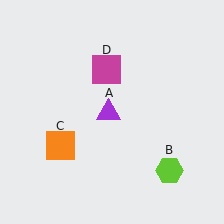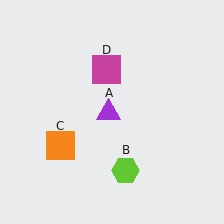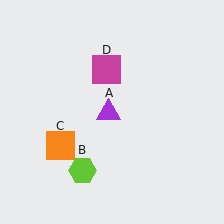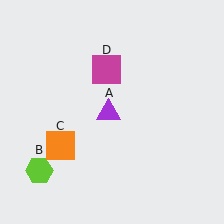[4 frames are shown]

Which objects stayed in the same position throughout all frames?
Purple triangle (object A) and orange square (object C) and magenta square (object D) remained stationary.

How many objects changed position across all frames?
1 object changed position: lime hexagon (object B).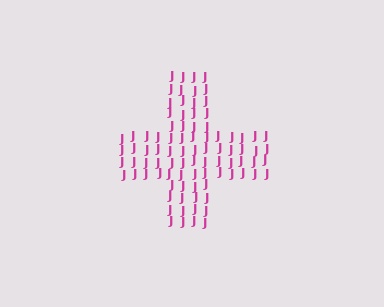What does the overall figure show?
The overall figure shows a cross.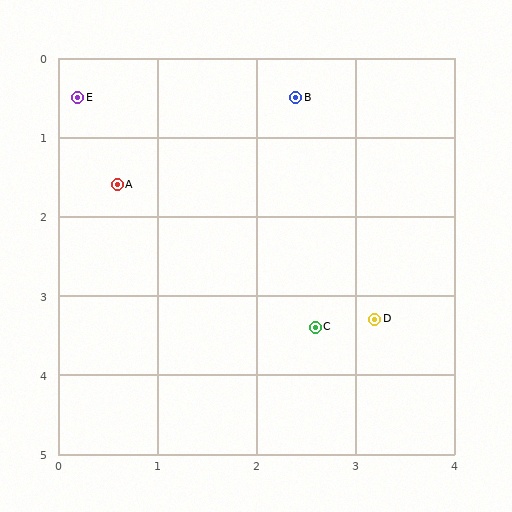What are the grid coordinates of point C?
Point C is at approximately (2.6, 3.4).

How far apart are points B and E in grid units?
Points B and E are about 2.2 grid units apart.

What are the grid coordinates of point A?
Point A is at approximately (0.6, 1.6).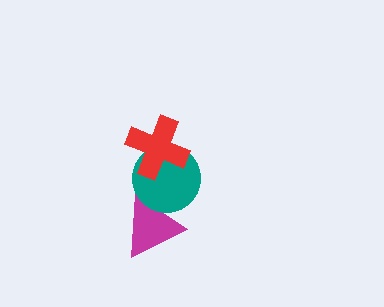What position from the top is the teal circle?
The teal circle is 2nd from the top.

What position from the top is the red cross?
The red cross is 1st from the top.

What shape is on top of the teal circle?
The red cross is on top of the teal circle.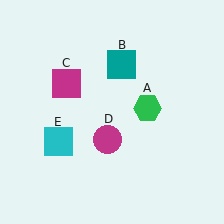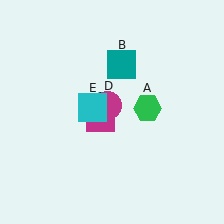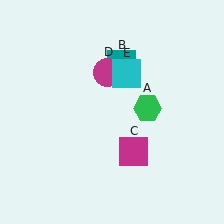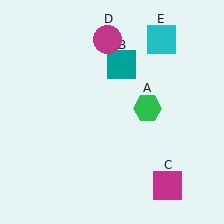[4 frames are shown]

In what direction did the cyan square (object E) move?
The cyan square (object E) moved up and to the right.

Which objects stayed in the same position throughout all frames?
Green hexagon (object A) and teal square (object B) remained stationary.